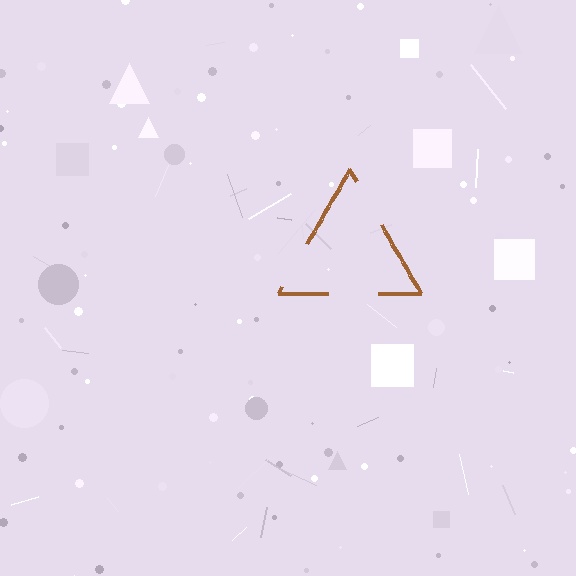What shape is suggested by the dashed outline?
The dashed outline suggests a triangle.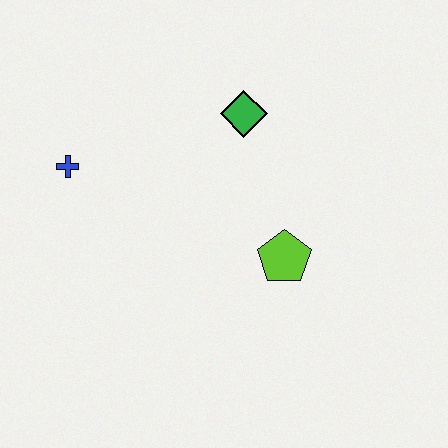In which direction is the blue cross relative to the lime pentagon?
The blue cross is to the left of the lime pentagon.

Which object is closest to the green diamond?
The lime pentagon is closest to the green diamond.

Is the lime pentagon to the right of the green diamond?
Yes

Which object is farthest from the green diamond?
The blue cross is farthest from the green diamond.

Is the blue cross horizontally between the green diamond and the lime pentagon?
No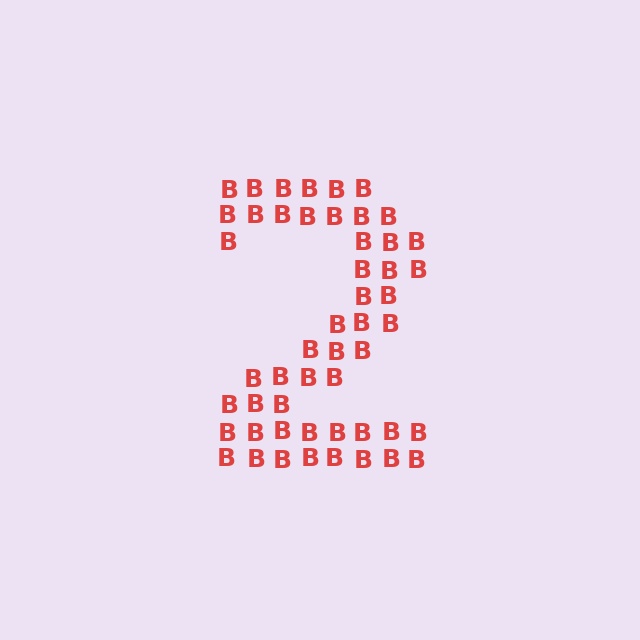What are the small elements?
The small elements are letter B's.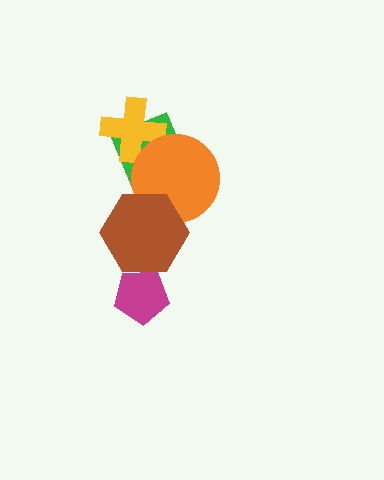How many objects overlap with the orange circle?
3 objects overlap with the orange circle.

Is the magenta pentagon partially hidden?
Yes, it is partially covered by another shape.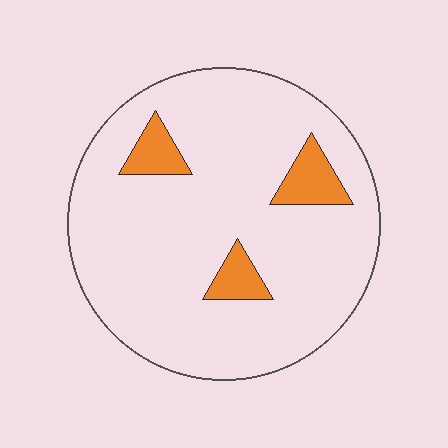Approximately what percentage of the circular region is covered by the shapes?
Approximately 10%.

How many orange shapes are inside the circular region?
3.